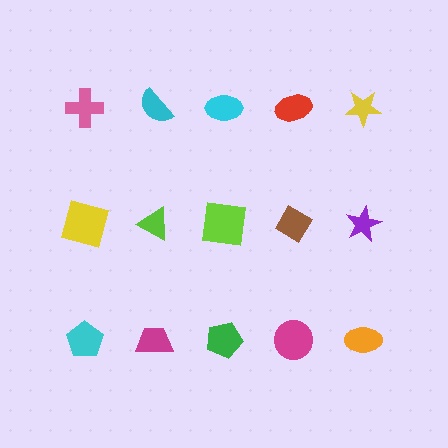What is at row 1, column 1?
A pink cross.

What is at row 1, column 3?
A cyan ellipse.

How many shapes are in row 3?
5 shapes.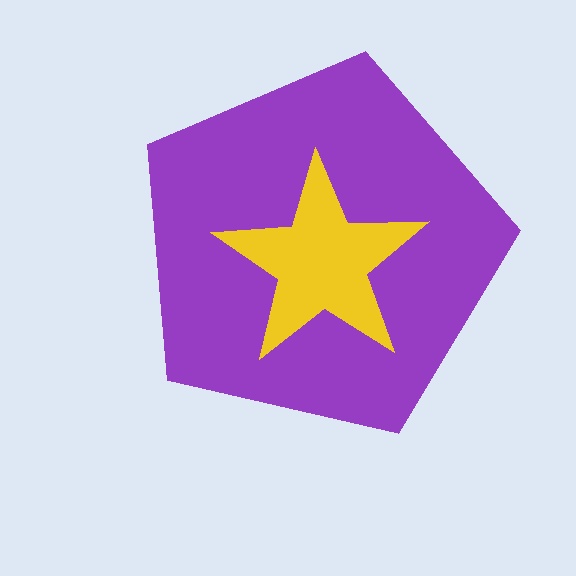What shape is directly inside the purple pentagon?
The yellow star.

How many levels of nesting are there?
2.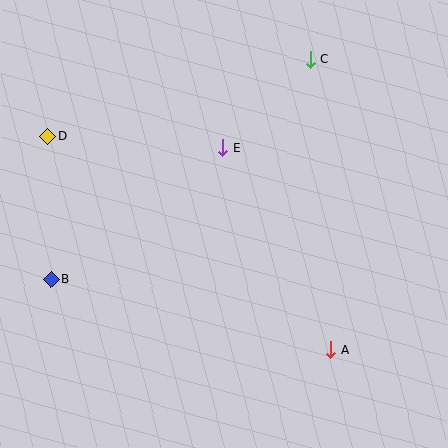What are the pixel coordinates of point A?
Point A is at (331, 349).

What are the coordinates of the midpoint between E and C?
The midpoint between E and C is at (266, 103).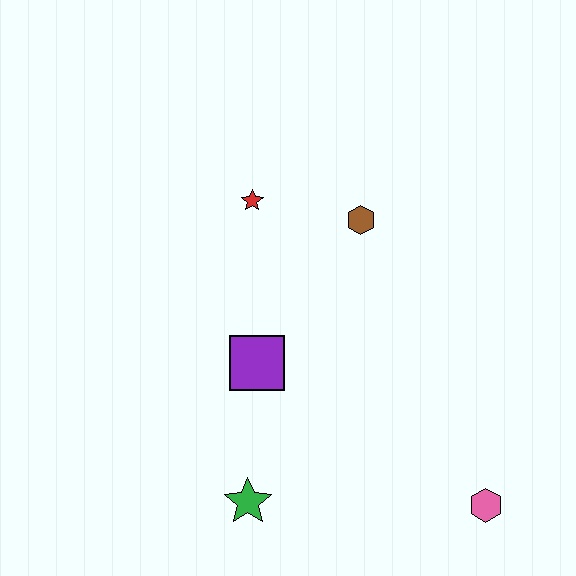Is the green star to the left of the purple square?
Yes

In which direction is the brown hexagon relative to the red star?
The brown hexagon is to the right of the red star.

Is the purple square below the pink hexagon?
No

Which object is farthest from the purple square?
The pink hexagon is farthest from the purple square.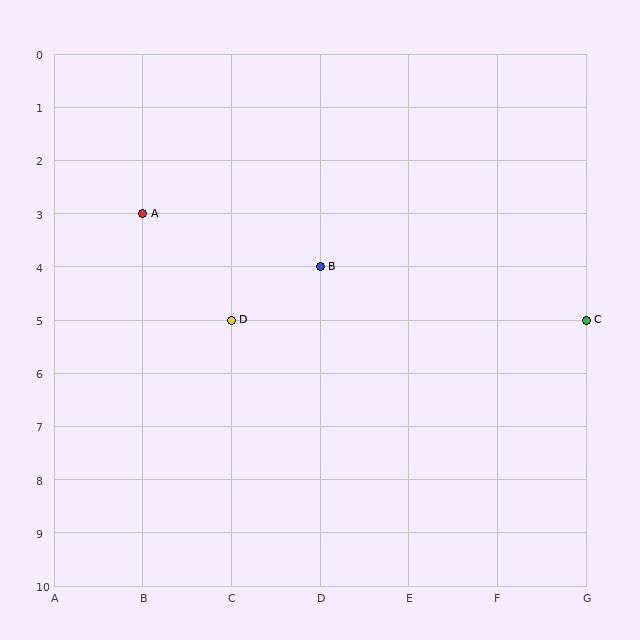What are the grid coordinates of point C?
Point C is at grid coordinates (G, 5).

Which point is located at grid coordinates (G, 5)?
Point C is at (G, 5).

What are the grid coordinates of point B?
Point B is at grid coordinates (D, 4).